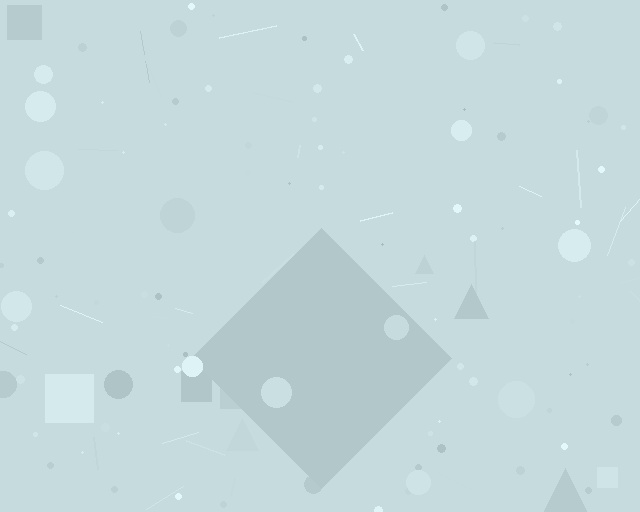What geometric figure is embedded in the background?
A diamond is embedded in the background.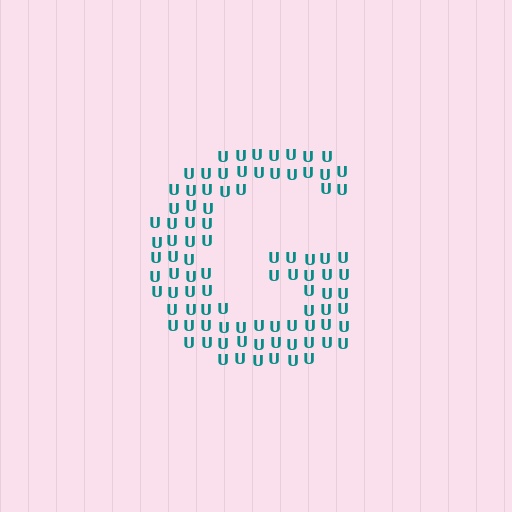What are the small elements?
The small elements are letter U's.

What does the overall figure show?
The overall figure shows the letter G.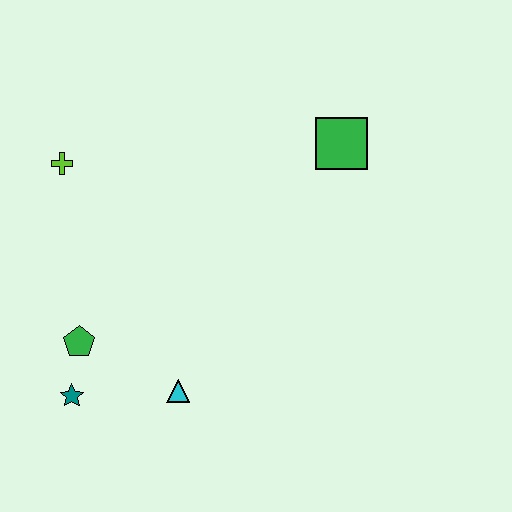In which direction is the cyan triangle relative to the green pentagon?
The cyan triangle is to the right of the green pentagon.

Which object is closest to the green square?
The lime cross is closest to the green square.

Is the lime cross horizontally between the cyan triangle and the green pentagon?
No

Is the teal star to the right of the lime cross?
Yes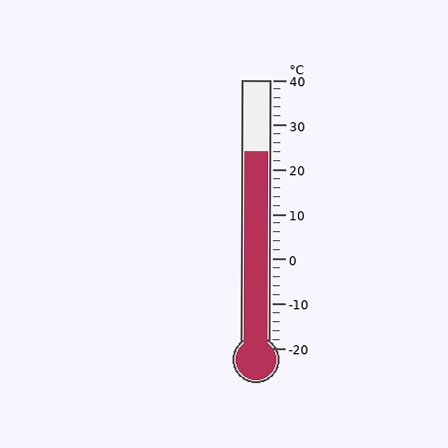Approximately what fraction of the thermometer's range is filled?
The thermometer is filled to approximately 75% of its range.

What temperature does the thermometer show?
The thermometer shows approximately 24°C.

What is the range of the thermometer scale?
The thermometer scale ranges from -20°C to 40°C.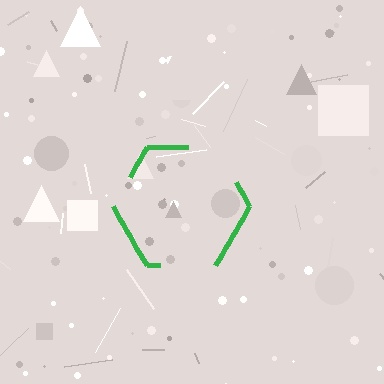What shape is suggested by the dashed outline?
The dashed outline suggests a hexagon.